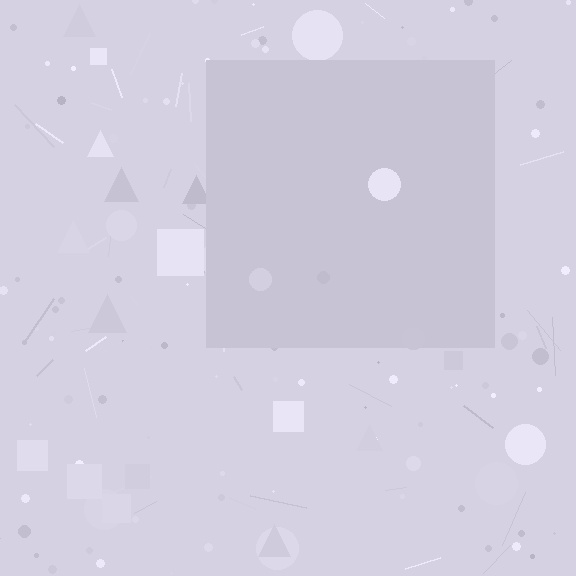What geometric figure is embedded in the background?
A square is embedded in the background.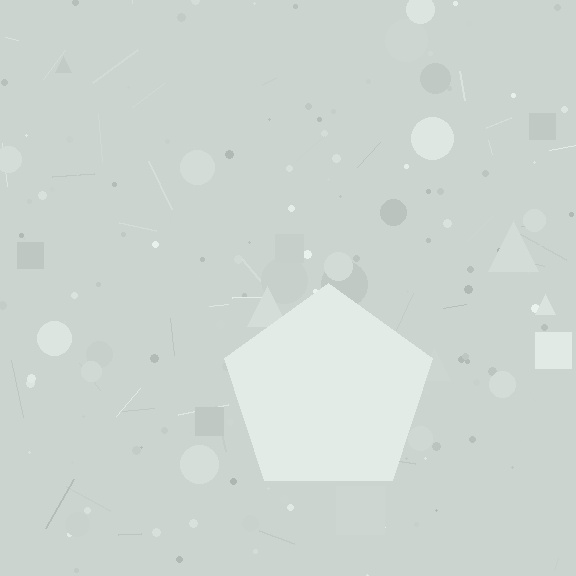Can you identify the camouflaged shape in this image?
The camouflaged shape is a pentagon.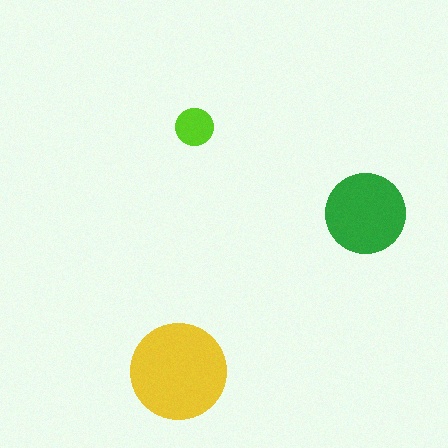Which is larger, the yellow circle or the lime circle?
The yellow one.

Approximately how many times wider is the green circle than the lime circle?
About 2 times wider.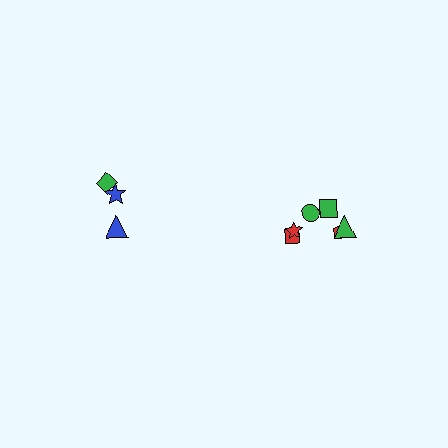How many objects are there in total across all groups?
There are 9 objects.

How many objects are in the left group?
There are 3 objects.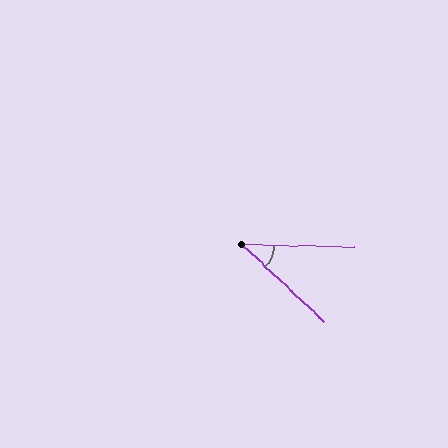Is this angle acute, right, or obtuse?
It is acute.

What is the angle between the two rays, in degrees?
Approximately 42 degrees.